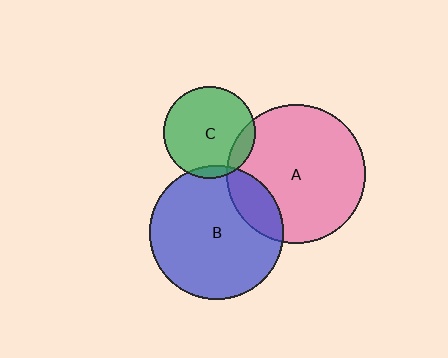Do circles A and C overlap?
Yes.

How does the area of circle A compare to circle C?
Approximately 2.3 times.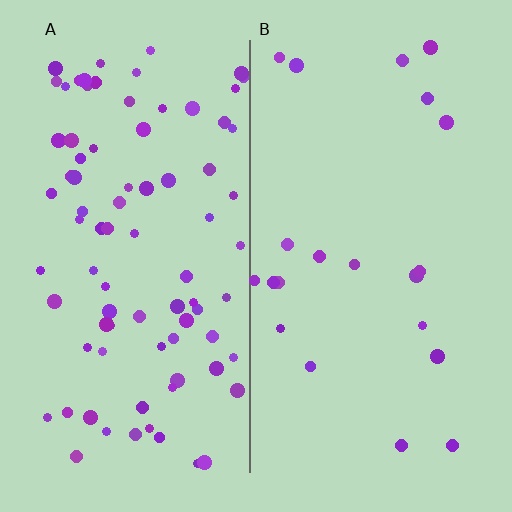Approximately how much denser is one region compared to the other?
Approximately 3.9× — region A over region B.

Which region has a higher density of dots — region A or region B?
A (the left).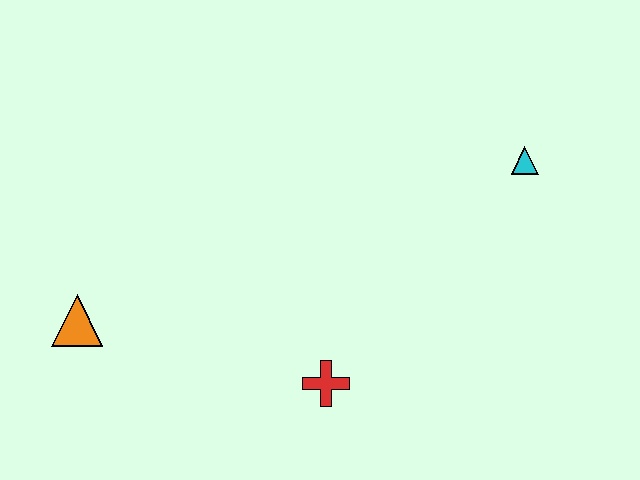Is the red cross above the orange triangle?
No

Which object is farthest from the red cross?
The cyan triangle is farthest from the red cross.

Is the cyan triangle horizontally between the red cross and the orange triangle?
No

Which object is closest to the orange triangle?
The red cross is closest to the orange triangle.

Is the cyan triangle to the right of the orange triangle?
Yes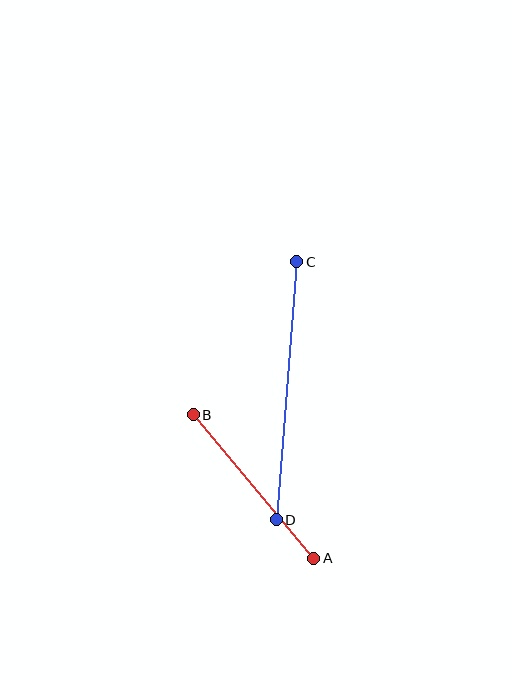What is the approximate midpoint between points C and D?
The midpoint is at approximately (286, 391) pixels.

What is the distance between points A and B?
The distance is approximately 187 pixels.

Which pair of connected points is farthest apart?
Points C and D are farthest apart.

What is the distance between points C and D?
The distance is approximately 259 pixels.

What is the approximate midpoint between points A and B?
The midpoint is at approximately (253, 487) pixels.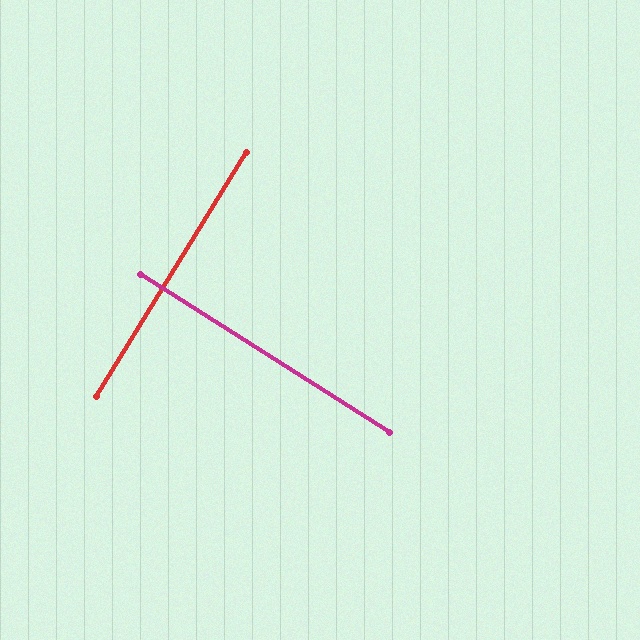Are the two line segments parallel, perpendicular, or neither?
Perpendicular — they meet at approximately 89°.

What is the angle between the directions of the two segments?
Approximately 89 degrees.